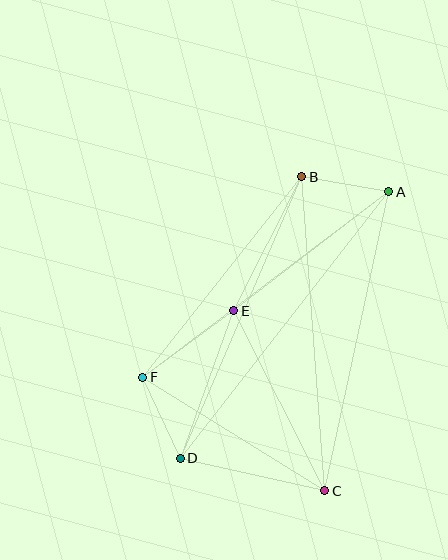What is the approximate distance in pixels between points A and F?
The distance between A and F is approximately 308 pixels.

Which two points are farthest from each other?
Points A and D are farthest from each other.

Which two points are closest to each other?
Points A and B are closest to each other.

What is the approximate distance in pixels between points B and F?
The distance between B and F is approximately 256 pixels.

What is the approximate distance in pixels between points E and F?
The distance between E and F is approximately 112 pixels.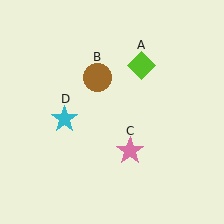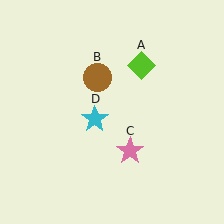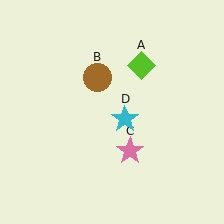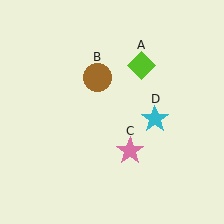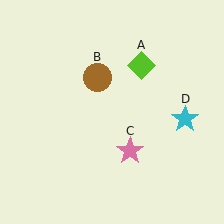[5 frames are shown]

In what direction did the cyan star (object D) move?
The cyan star (object D) moved right.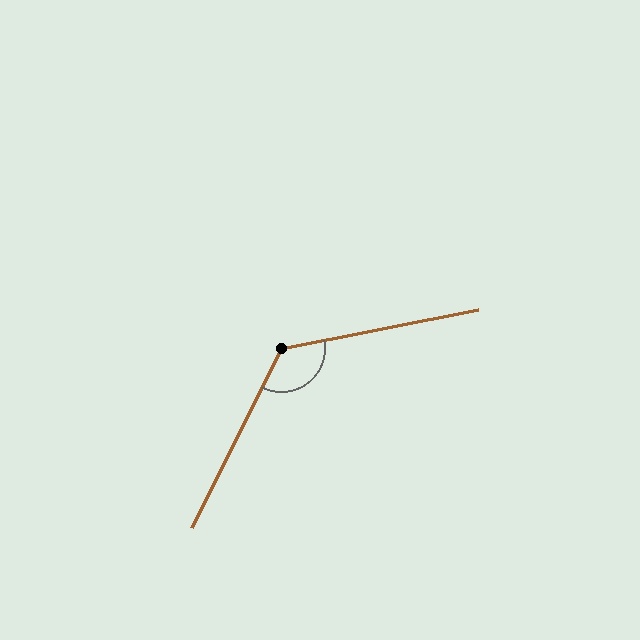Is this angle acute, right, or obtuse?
It is obtuse.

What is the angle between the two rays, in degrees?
Approximately 128 degrees.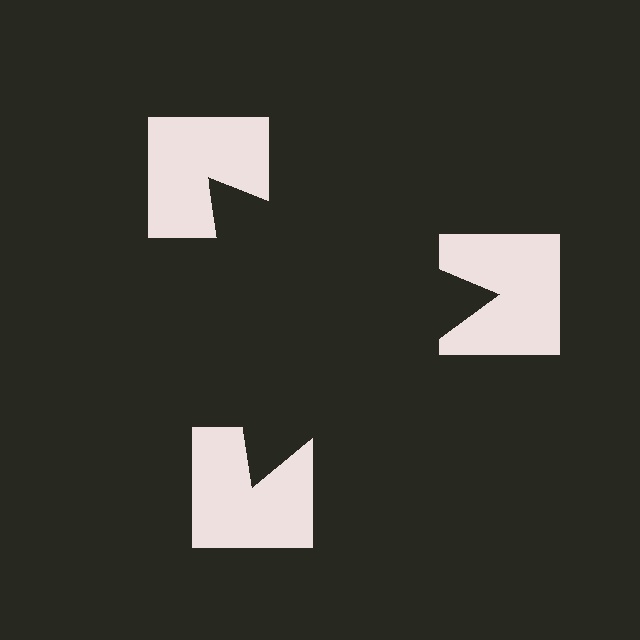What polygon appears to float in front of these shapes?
An illusory triangle — its edges are inferred from the aligned wedge cuts in the notched squares, not physically drawn.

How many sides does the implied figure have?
3 sides.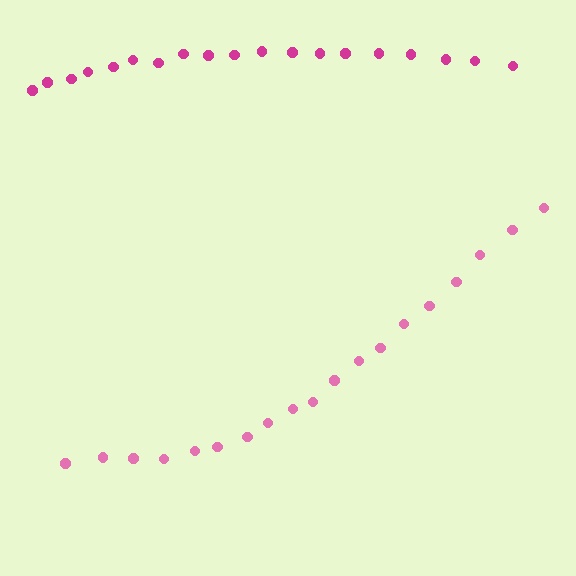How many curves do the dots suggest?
There are 2 distinct paths.